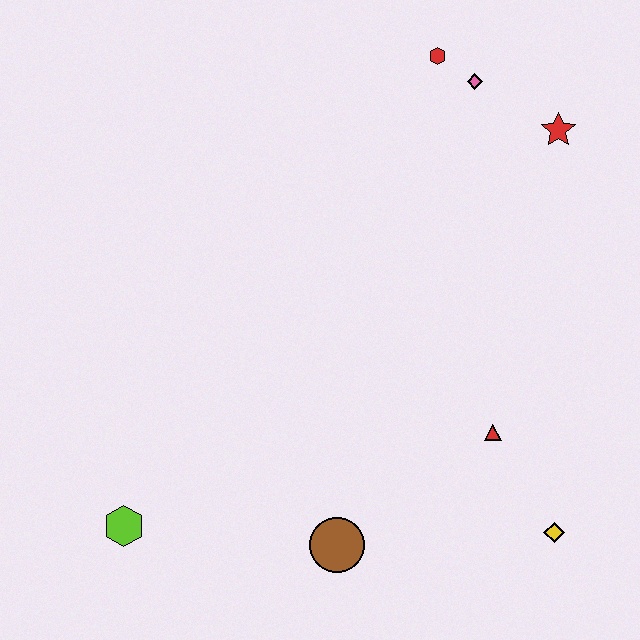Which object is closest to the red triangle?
The yellow diamond is closest to the red triangle.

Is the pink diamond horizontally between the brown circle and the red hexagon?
No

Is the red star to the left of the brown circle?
No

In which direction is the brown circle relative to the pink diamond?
The brown circle is below the pink diamond.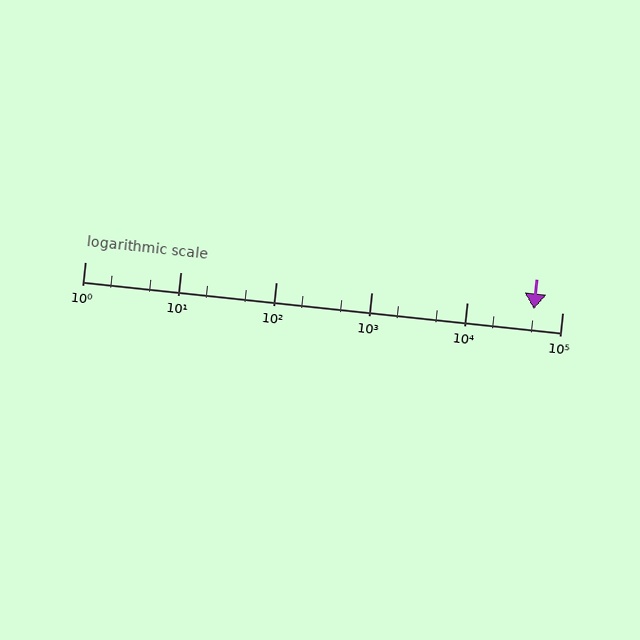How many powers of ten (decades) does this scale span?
The scale spans 5 decades, from 1 to 100000.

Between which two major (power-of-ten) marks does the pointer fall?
The pointer is between 10000 and 100000.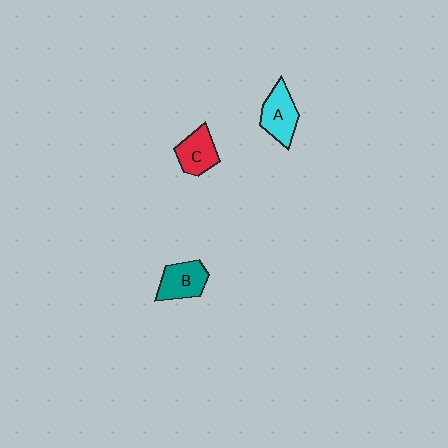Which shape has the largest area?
Shape A (cyan).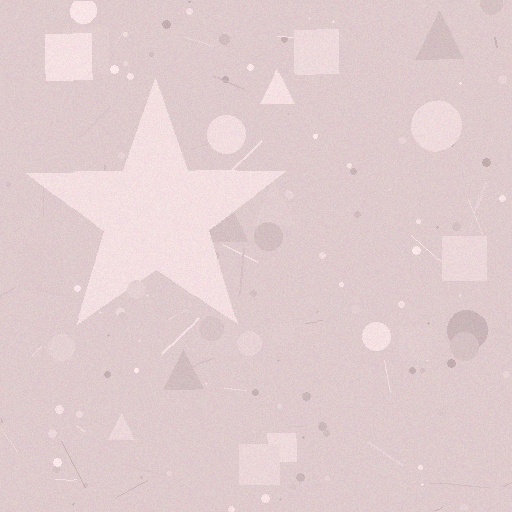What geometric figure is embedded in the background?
A star is embedded in the background.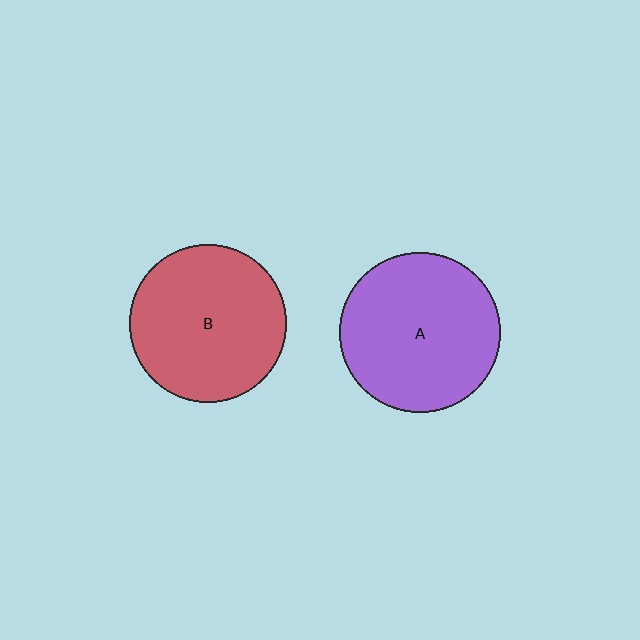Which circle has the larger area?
Circle A (purple).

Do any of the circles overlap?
No, none of the circles overlap.